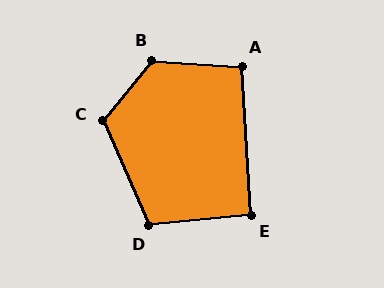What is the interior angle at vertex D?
Approximately 108 degrees (obtuse).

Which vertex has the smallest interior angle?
E, at approximately 93 degrees.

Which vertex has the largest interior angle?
B, at approximately 126 degrees.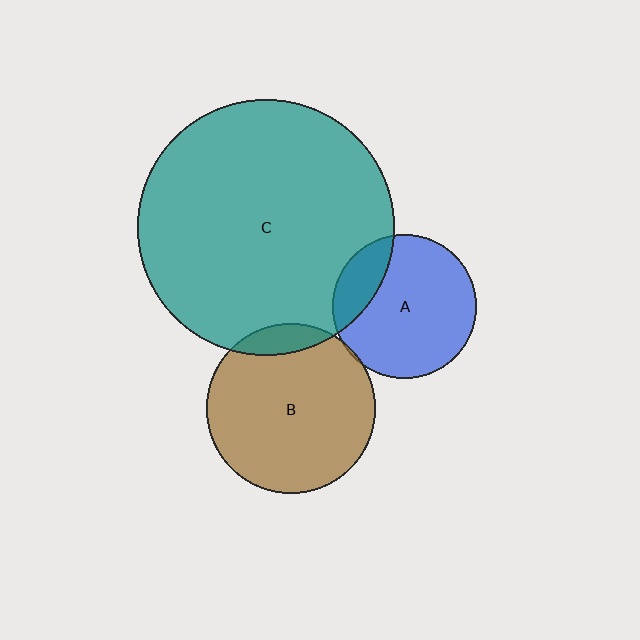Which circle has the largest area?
Circle C (teal).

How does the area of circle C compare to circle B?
Approximately 2.3 times.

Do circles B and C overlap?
Yes.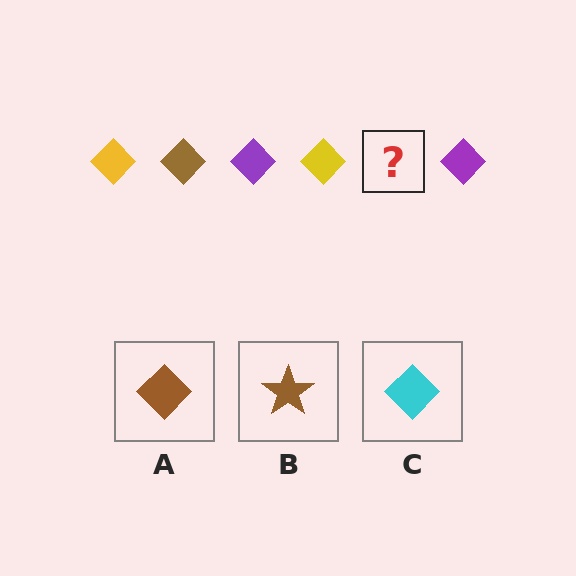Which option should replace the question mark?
Option A.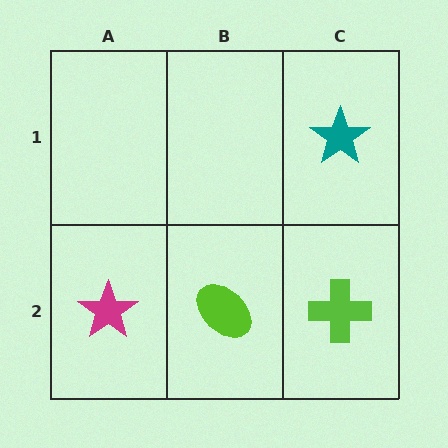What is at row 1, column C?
A teal star.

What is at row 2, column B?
A lime ellipse.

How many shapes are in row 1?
1 shape.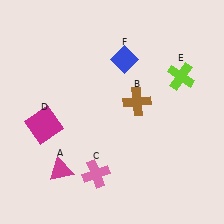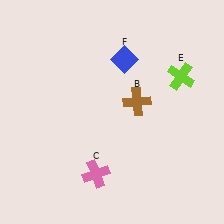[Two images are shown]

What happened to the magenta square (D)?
The magenta square (D) was removed in Image 2. It was in the bottom-left area of Image 1.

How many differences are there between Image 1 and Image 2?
There are 2 differences between the two images.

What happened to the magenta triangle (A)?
The magenta triangle (A) was removed in Image 2. It was in the bottom-left area of Image 1.